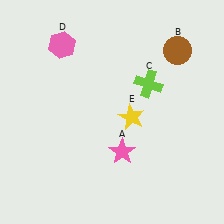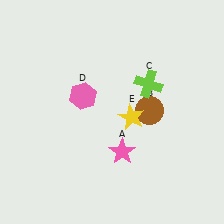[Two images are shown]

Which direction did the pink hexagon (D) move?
The pink hexagon (D) moved down.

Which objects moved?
The objects that moved are: the brown circle (B), the pink hexagon (D).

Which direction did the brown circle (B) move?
The brown circle (B) moved down.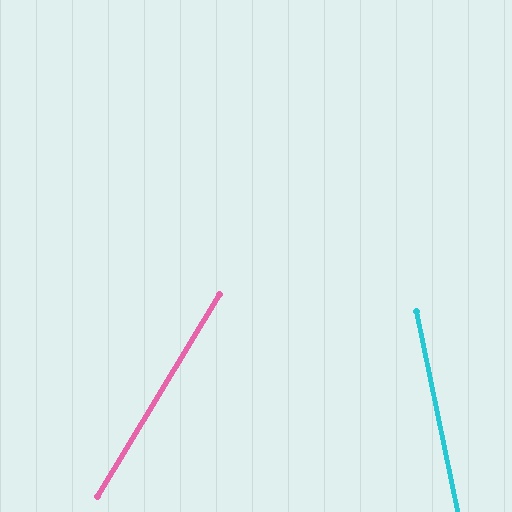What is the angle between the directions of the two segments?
Approximately 43 degrees.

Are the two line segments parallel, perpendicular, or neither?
Neither parallel nor perpendicular — they differ by about 43°.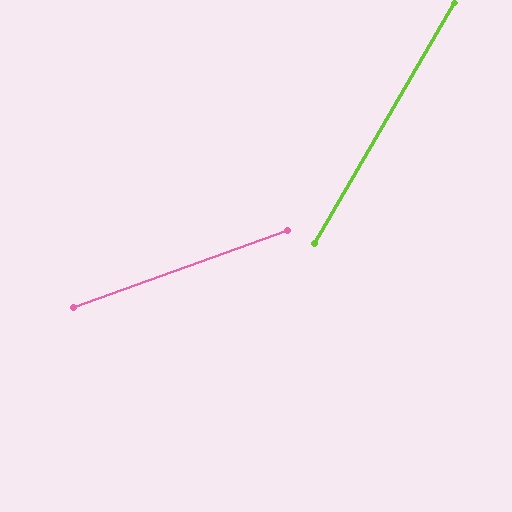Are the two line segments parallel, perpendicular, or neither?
Neither parallel nor perpendicular — they differ by about 40°.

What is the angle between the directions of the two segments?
Approximately 40 degrees.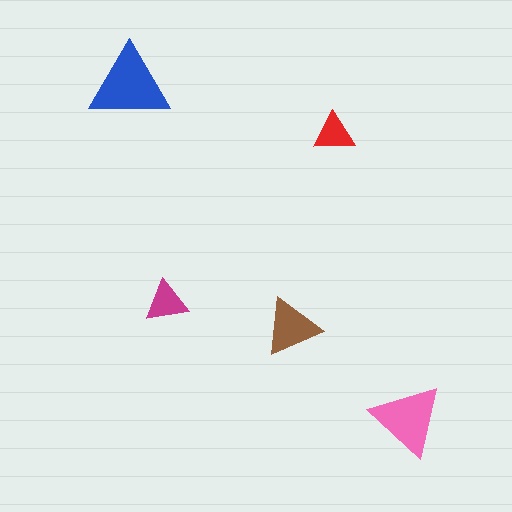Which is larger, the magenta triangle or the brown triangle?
The brown one.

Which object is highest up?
The blue triangle is topmost.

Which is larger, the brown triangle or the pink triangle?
The pink one.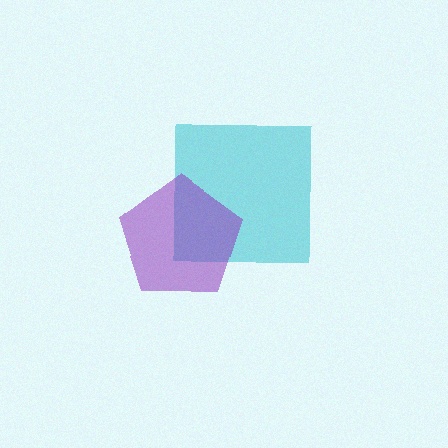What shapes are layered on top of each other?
The layered shapes are: a cyan square, a purple pentagon.